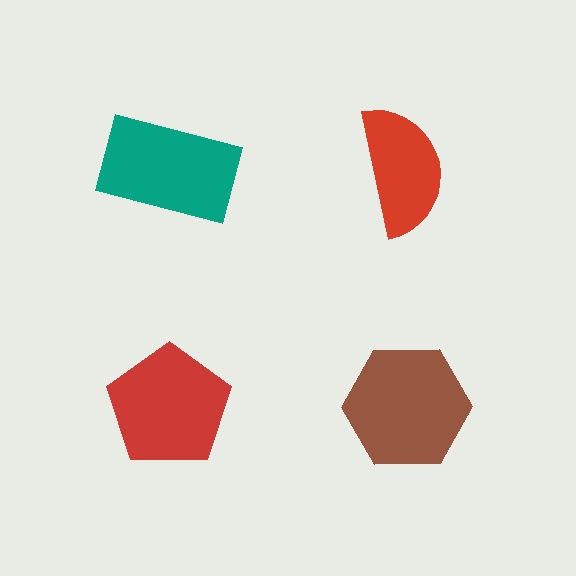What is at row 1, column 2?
A red semicircle.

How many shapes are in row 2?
2 shapes.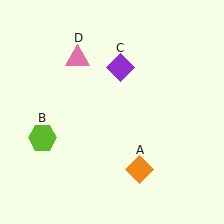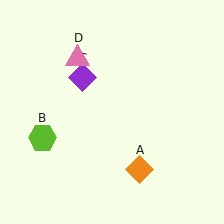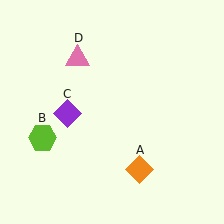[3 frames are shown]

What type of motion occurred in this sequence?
The purple diamond (object C) rotated counterclockwise around the center of the scene.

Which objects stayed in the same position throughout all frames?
Orange diamond (object A) and lime hexagon (object B) and pink triangle (object D) remained stationary.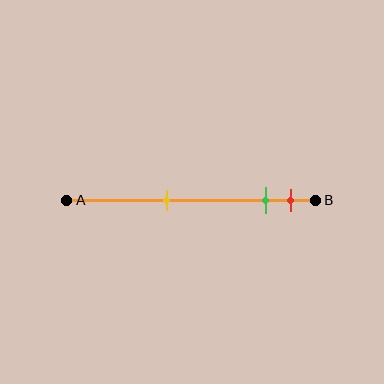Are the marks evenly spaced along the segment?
No, the marks are not evenly spaced.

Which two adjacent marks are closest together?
The green and red marks are the closest adjacent pair.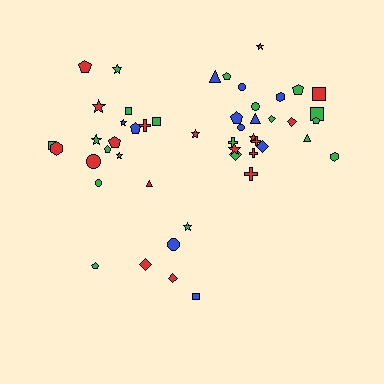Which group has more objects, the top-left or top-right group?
The top-right group.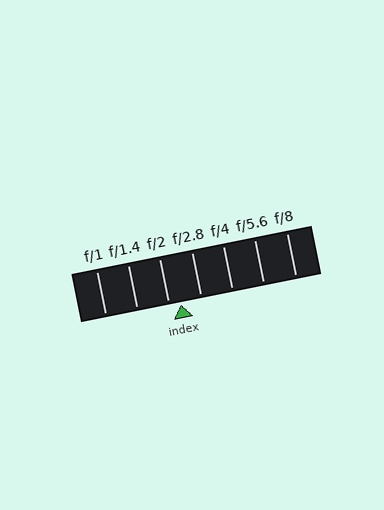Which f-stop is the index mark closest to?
The index mark is closest to f/2.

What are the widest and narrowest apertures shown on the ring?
The widest aperture shown is f/1 and the narrowest is f/8.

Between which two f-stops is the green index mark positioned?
The index mark is between f/2 and f/2.8.